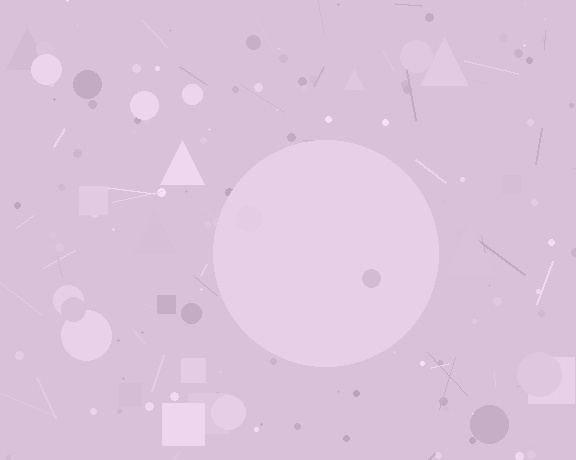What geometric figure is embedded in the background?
A circle is embedded in the background.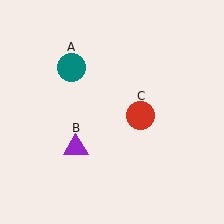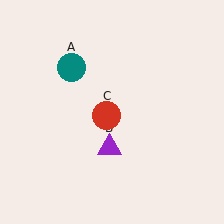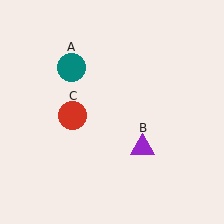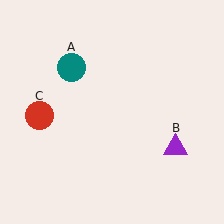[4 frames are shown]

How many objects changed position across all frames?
2 objects changed position: purple triangle (object B), red circle (object C).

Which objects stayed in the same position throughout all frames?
Teal circle (object A) remained stationary.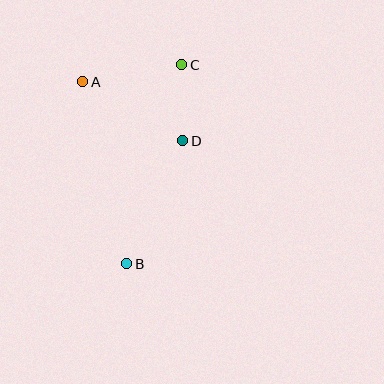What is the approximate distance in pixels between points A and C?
The distance between A and C is approximately 100 pixels.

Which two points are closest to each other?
Points C and D are closest to each other.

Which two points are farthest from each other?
Points B and C are farthest from each other.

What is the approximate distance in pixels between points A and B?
The distance between A and B is approximately 187 pixels.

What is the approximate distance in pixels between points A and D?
The distance between A and D is approximately 116 pixels.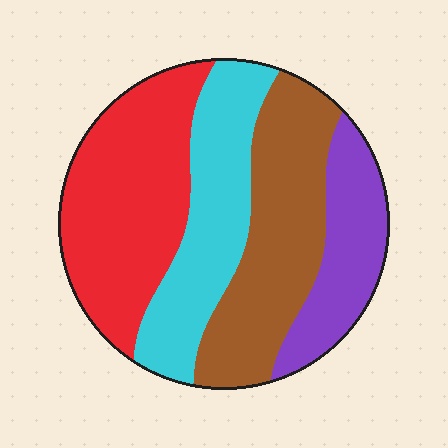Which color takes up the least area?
Purple, at roughly 15%.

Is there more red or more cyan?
Red.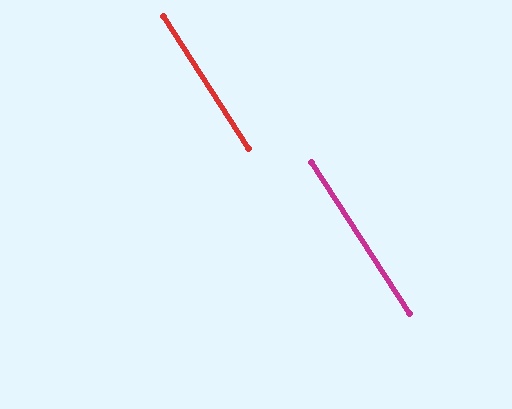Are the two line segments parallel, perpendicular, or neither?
Parallel — their directions differ by only 0.1°.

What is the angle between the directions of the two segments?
Approximately 0 degrees.